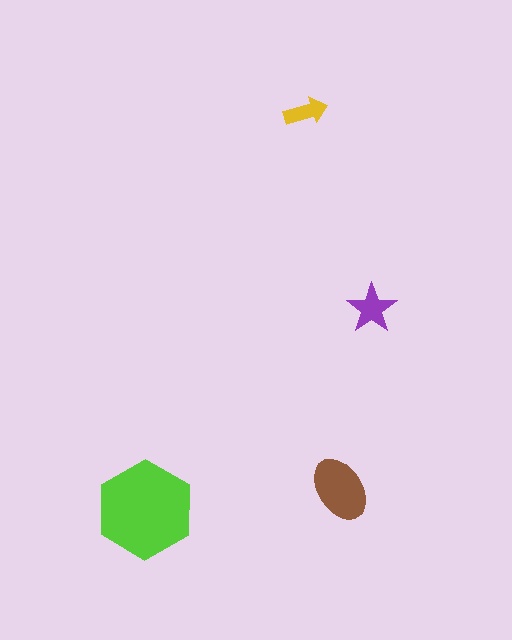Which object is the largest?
The lime hexagon.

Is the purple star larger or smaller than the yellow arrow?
Larger.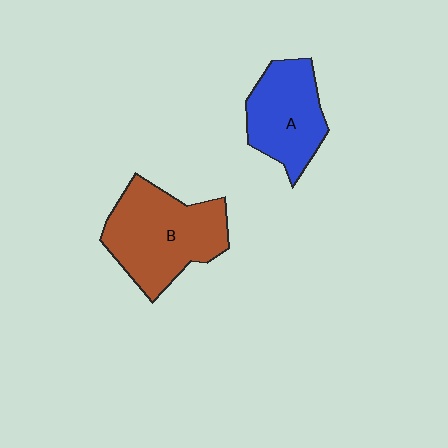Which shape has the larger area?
Shape B (brown).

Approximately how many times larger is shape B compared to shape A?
Approximately 1.4 times.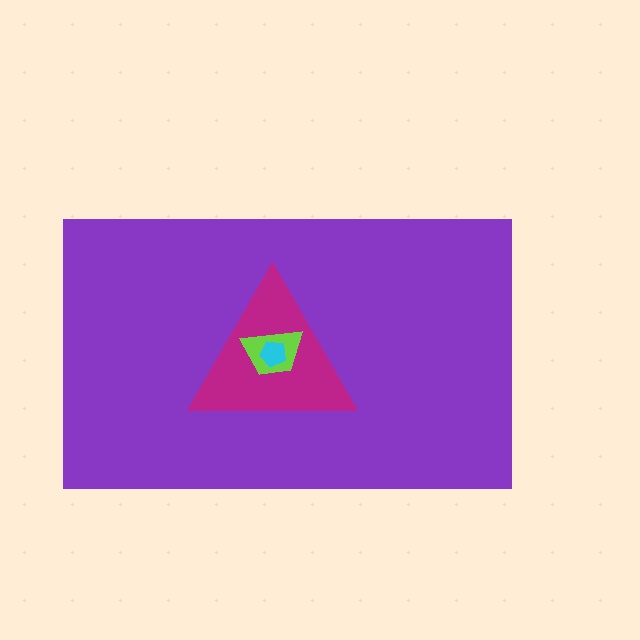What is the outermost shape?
The purple rectangle.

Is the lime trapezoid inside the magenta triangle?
Yes.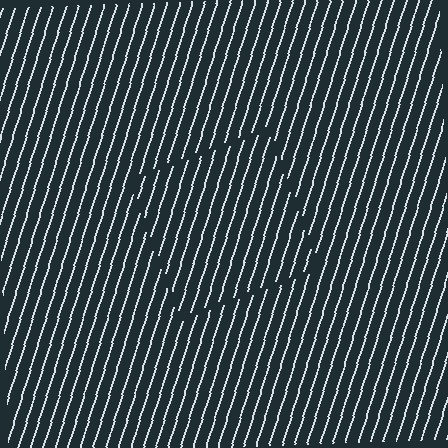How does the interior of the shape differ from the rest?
The interior of the shape contains the same grating, shifted by half a period — the contour is defined by the phase discontinuity where line-ends from the inner and outer gratings abut.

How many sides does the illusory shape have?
4 sides — the line-ends trace a square.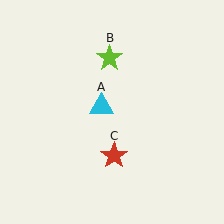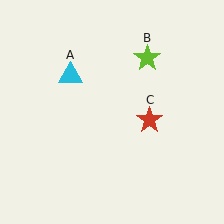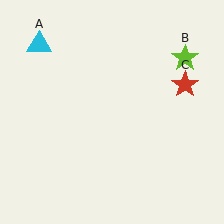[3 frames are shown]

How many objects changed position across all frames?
3 objects changed position: cyan triangle (object A), lime star (object B), red star (object C).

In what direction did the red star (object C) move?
The red star (object C) moved up and to the right.